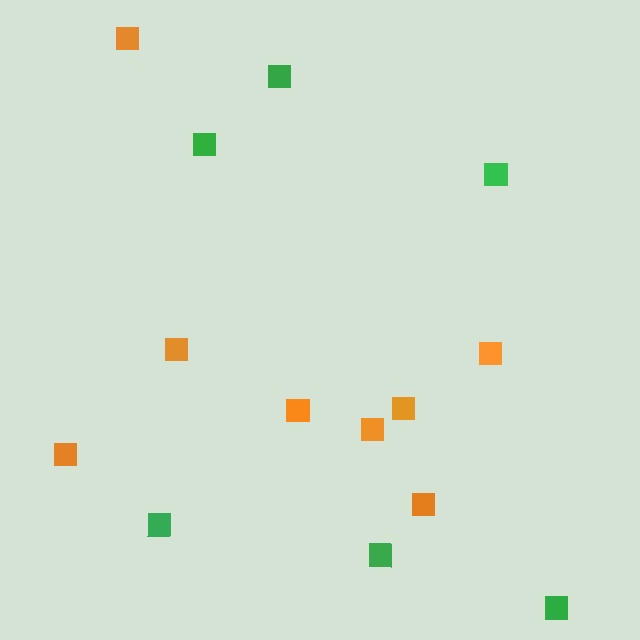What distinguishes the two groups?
There are 2 groups: one group of orange squares (8) and one group of green squares (6).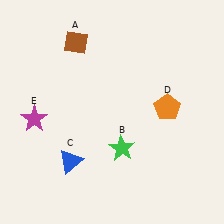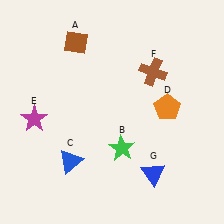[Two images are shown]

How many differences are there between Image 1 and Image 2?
There are 2 differences between the two images.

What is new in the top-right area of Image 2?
A brown cross (F) was added in the top-right area of Image 2.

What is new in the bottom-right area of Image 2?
A blue triangle (G) was added in the bottom-right area of Image 2.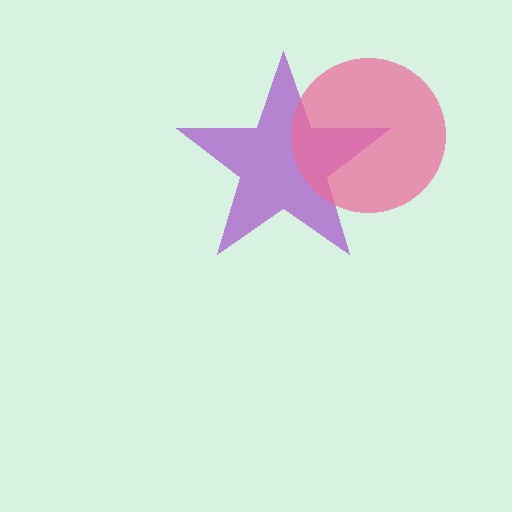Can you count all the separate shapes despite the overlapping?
Yes, there are 2 separate shapes.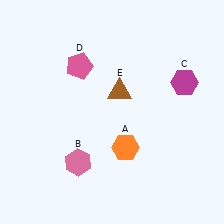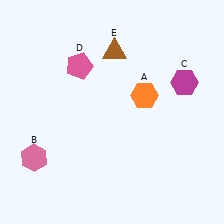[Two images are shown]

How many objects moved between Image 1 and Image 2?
3 objects moved between the two images.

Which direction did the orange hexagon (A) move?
The orange hexagon (A) moved up.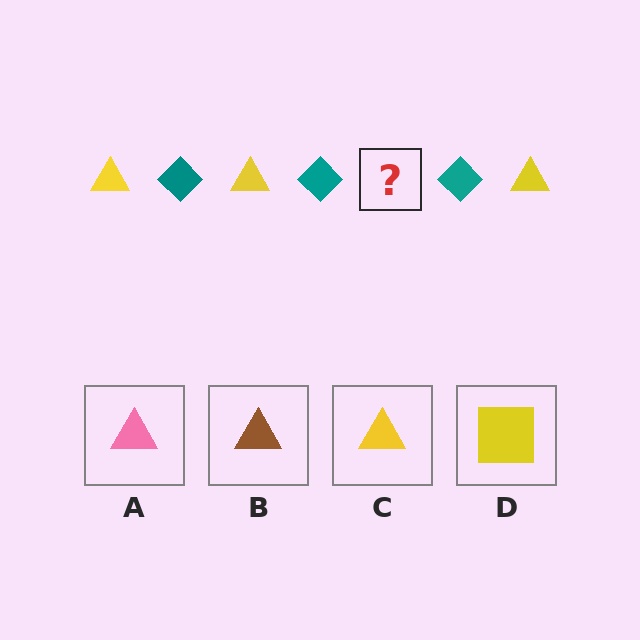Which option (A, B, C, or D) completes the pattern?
C.